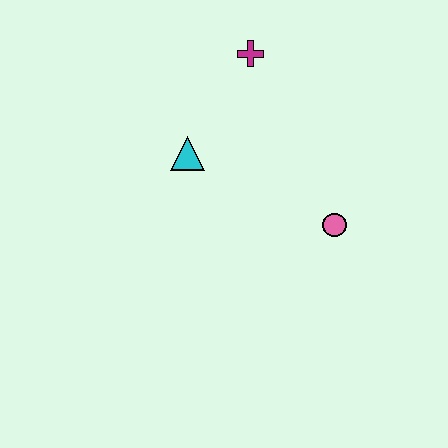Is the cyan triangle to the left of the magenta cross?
Yes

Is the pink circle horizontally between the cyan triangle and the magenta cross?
No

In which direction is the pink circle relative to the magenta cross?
The pink circle is below the magenta cross.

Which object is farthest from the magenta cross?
The pink circle is farthest from the magenta cross.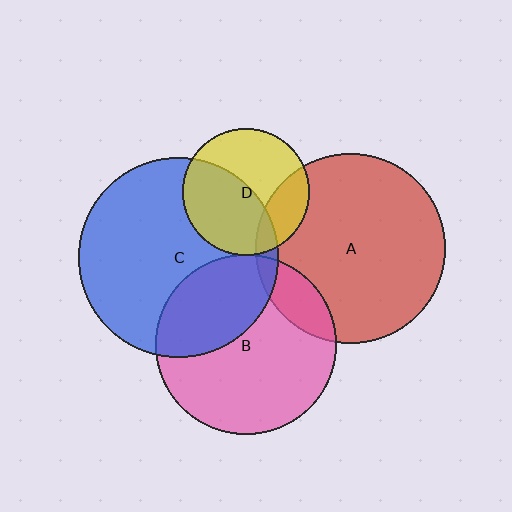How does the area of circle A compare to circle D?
Approximately 2.3 times.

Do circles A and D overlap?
Yes.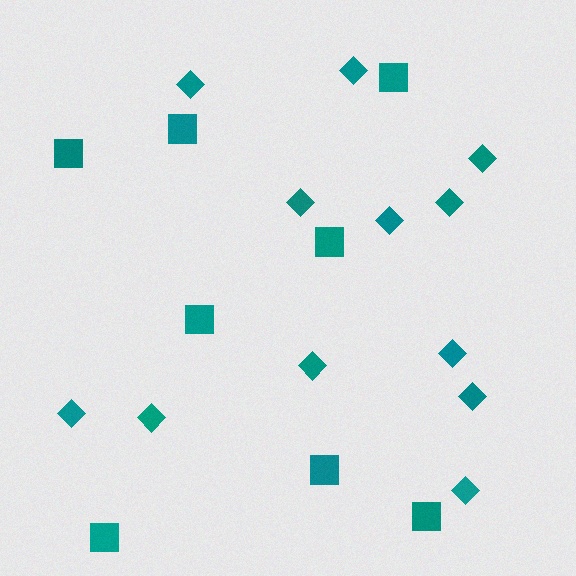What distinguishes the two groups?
There are 2 groups: one group of squares (8) and one group of diamonds (12).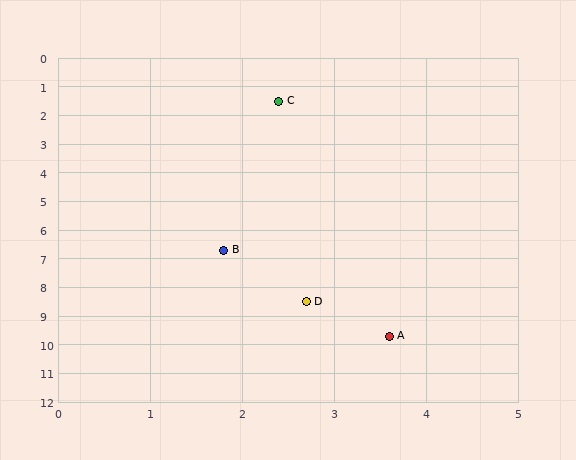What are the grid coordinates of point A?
Point A is at approximately (3.6, 9.7).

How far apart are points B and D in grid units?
Points B and D are about 2.0 grid units apart.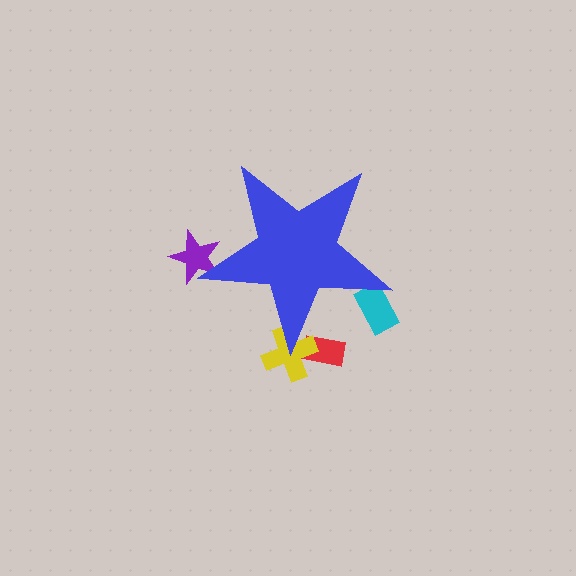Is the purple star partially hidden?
Yes, the purple star is partially hidden behind the blue star.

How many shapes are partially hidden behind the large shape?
4 shapes are partially hidden.